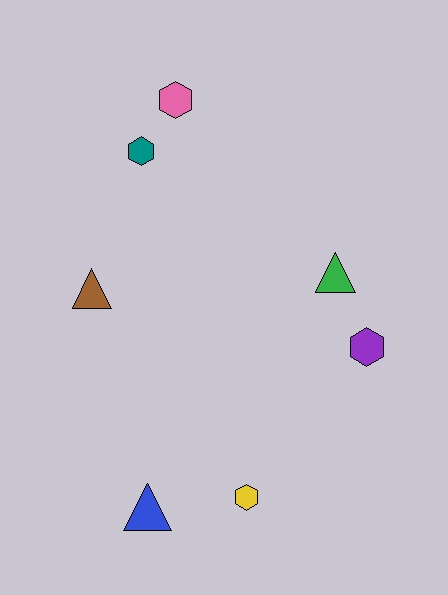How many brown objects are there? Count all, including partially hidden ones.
There is 1 brown object.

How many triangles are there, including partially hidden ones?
There are 3 triangles.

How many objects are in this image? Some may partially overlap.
There are 7 objects.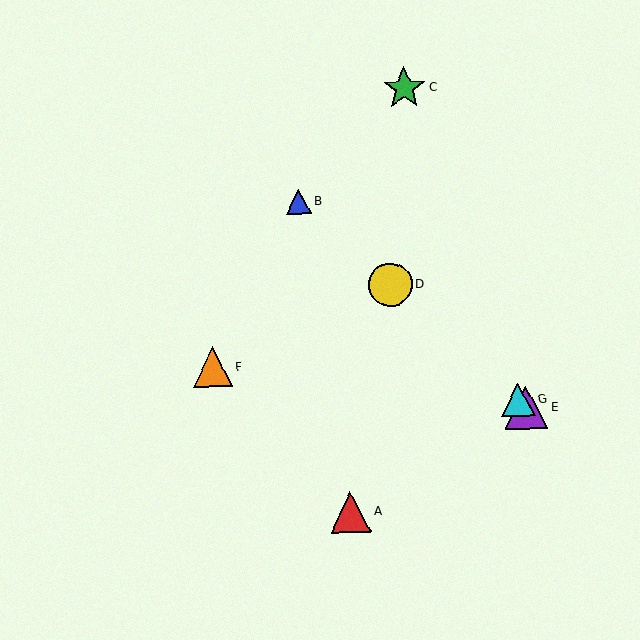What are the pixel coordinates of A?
Object A is at (350, 512).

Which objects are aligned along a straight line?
Objects B, D, E, G are aligned along a straight line.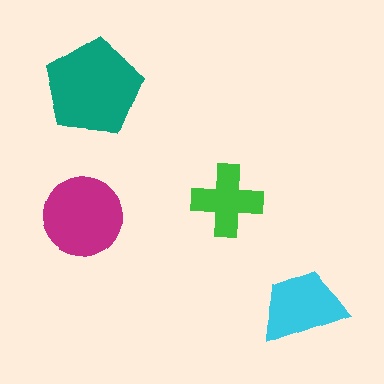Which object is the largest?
The teal pentagon.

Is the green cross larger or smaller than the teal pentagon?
Smaller.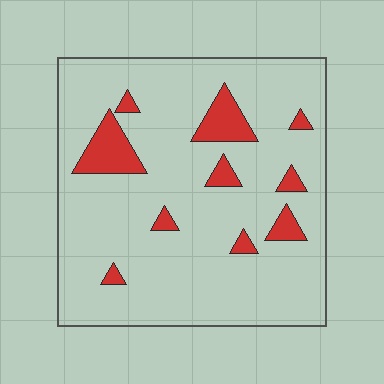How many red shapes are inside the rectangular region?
10.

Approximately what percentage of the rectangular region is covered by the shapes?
Approximately 10%.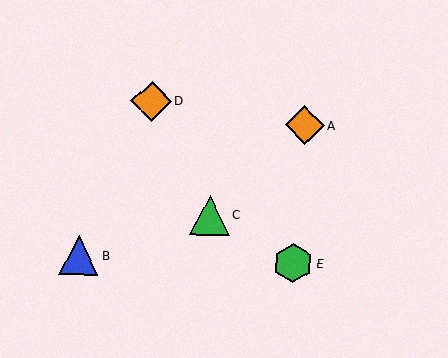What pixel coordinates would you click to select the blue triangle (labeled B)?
Click at (79, 256) to select the blue triangle B.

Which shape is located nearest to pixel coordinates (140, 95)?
The orange diamond (labeled D) at (151, 101) is nearest to that location.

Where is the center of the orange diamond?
The center of the orange diamond is at (305, 125).